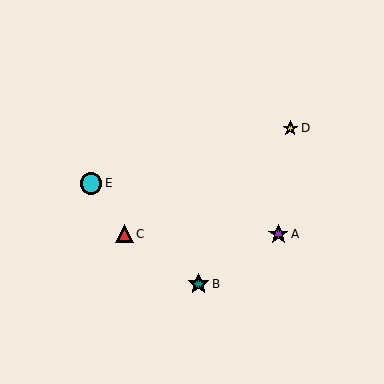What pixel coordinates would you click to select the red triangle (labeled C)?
Click at (124, 234) to select the red triangle C.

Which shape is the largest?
The cyan circle (labeled E) is the largest.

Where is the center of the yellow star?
The center of the yellow star is at (290, 128).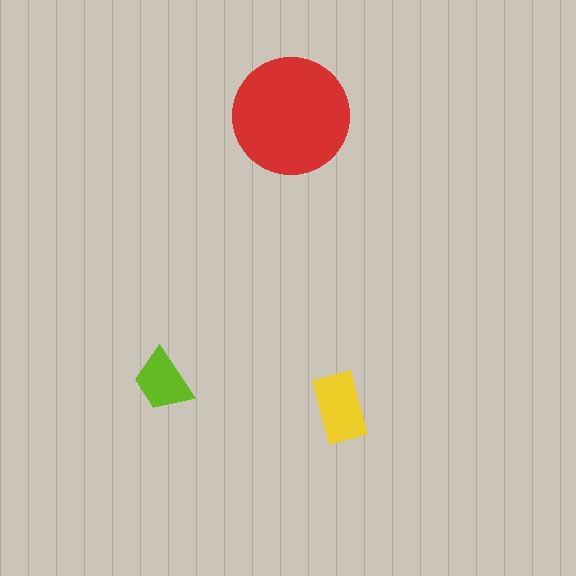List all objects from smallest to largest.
The lime trapezoid, the yellow rectangle, the red circle.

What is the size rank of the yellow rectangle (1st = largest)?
2nd.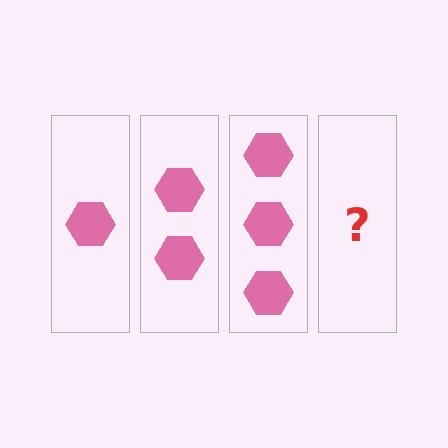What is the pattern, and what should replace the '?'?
The pattern is that each step adds one more hexagon. The '?' should be 4 hexagons.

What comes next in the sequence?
The next element should be 4 hexagons.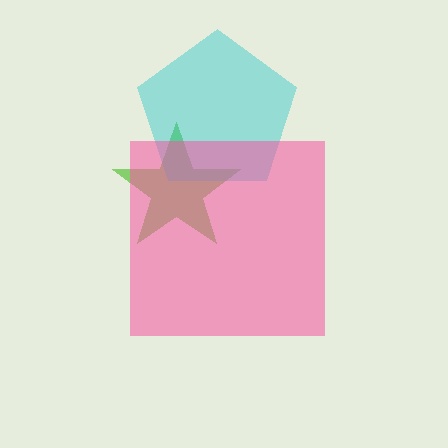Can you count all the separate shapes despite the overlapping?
Yes, there are 3 separate shapes.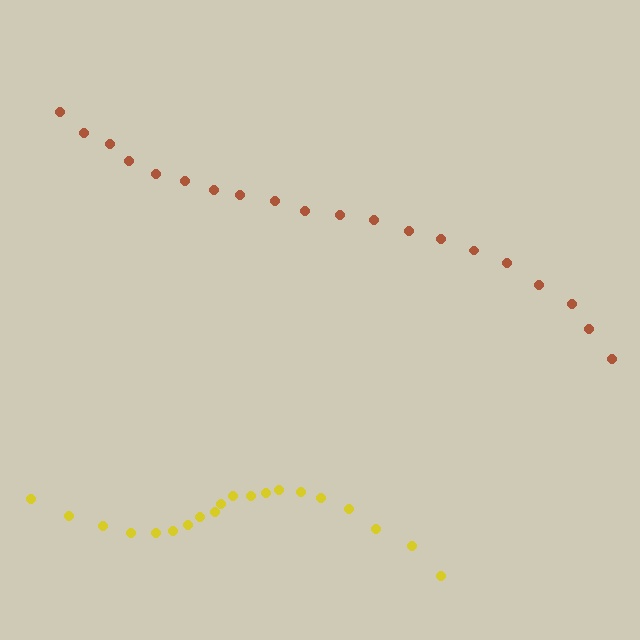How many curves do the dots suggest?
There are 2 distinct paths.